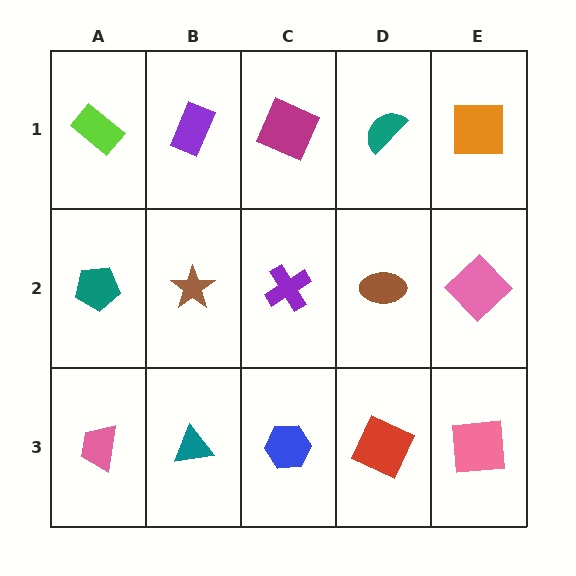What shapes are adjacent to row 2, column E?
An orange square (row 1, column E), a pink square (row 3, column E), a brown ellipse (row 2, column D).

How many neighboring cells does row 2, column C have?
4.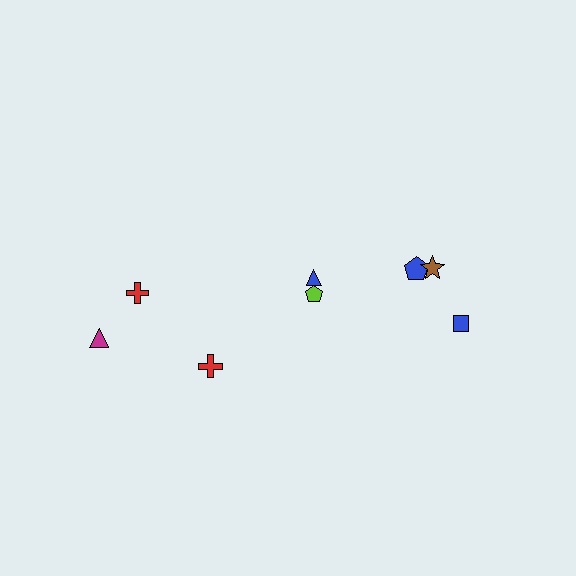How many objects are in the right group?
There are 5 objects.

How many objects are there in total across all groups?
There are 8 objects.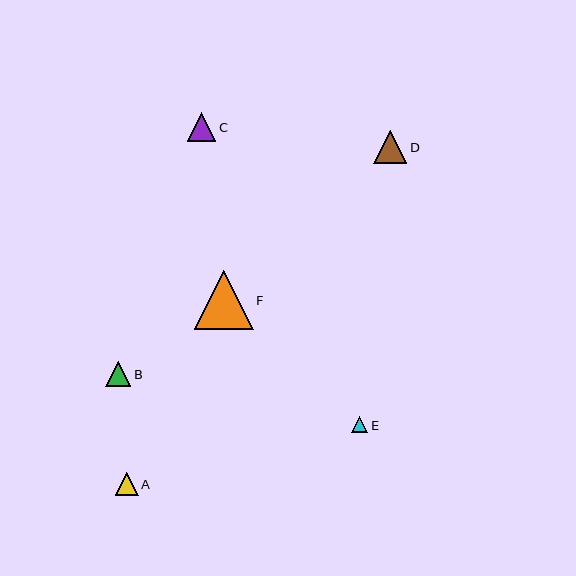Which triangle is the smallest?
Triangle E is the smallest with a size of approximately 16 pixels.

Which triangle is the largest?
Triangle F is the largest with a size of approximately 59 pixels.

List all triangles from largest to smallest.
From largest to smallest: F, D, C, B, A, E.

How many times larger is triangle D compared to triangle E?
Triangle D is approximately 2.0 times the size of triangle E.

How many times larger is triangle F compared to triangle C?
Triangle F is approximately 2.1 times the size of triangle C.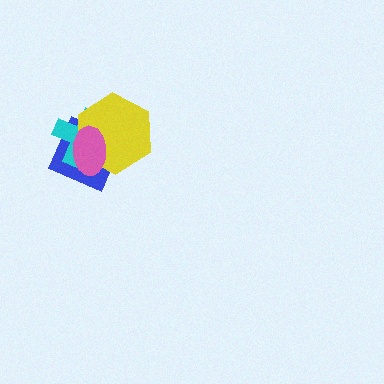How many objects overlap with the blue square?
3 objects overlap with the blue square.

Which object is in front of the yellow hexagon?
The pink ellipse is in front of the yellow hexagon.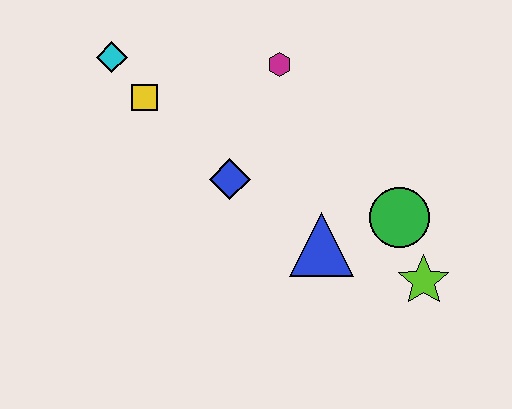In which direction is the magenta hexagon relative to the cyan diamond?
The magenta hexagon is to the right of the cyan diamond.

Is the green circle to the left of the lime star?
Yes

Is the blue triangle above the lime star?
Yes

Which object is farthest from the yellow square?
The lime star is farthest from the yellow square.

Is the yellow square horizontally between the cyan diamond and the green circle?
Yes